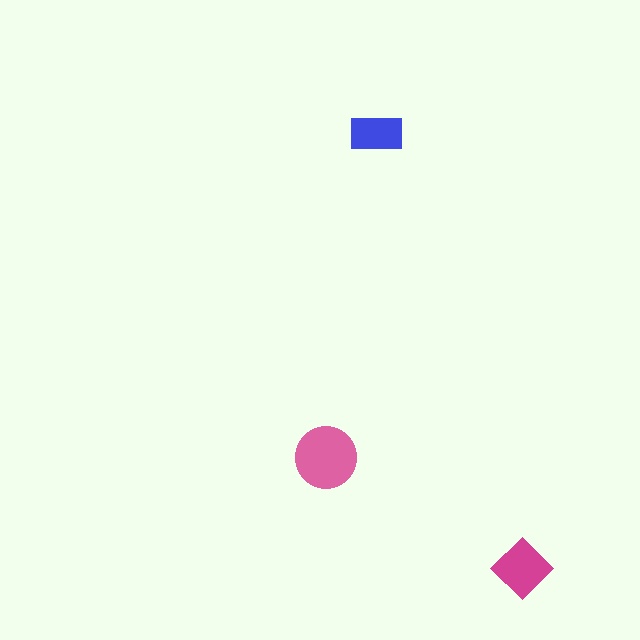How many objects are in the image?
There are 3 objects in the image.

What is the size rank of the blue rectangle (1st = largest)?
3rd.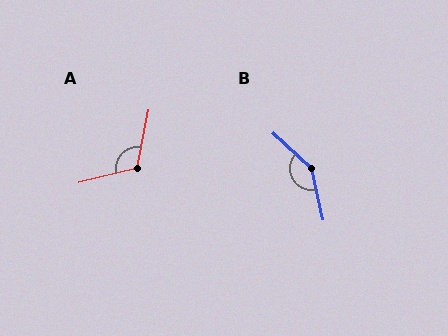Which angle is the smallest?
A, at approximately 115 degrees.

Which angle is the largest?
B, at approximately 146 degrees.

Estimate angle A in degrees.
Approximately 115 degrees.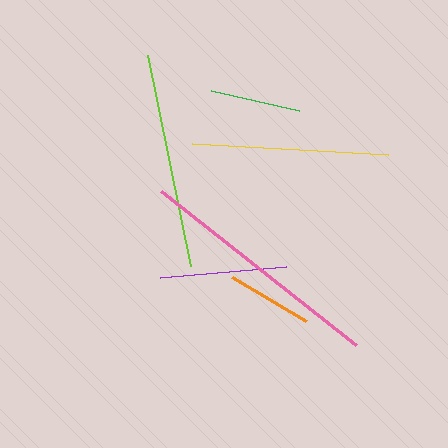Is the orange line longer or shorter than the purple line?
The purple line is longer than the orange line.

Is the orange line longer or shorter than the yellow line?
The yellow line is longer than the orange line.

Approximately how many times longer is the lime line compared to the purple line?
The lime line is approximately 1.7 times the length of the purple line.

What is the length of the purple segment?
The purple segment is approximately 126 pixels long.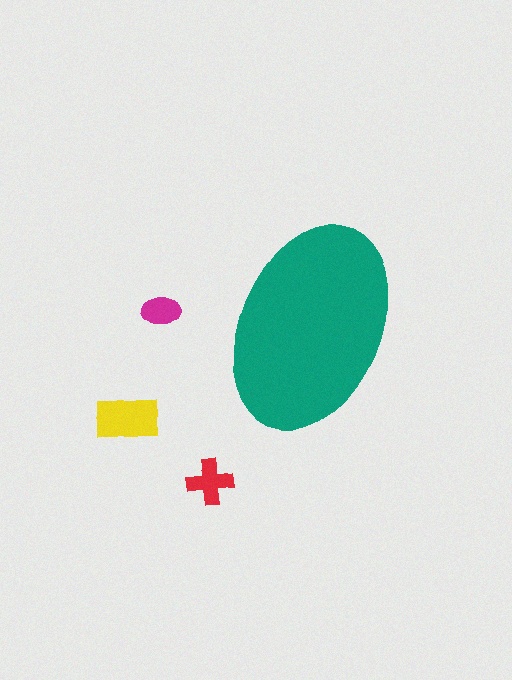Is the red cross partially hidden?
No, the red cross is fully visible.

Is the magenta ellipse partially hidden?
No, the magenta ellipse is fully visible.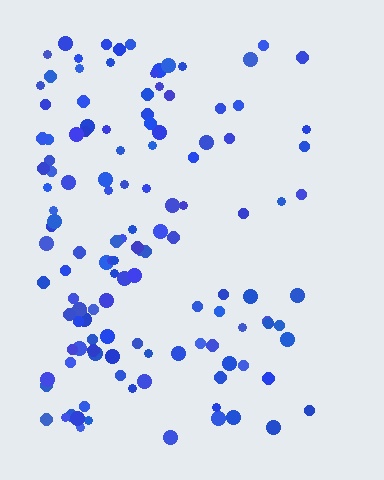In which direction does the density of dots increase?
From right to left, with the left side densest.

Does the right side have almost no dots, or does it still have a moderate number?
Still a moderate number, just noticeably fewer than the left.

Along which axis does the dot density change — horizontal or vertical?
Horizontal.